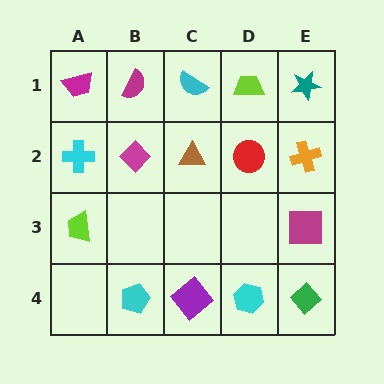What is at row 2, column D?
A red circle.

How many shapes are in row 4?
4 shapes.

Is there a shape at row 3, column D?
No, that cell is empty.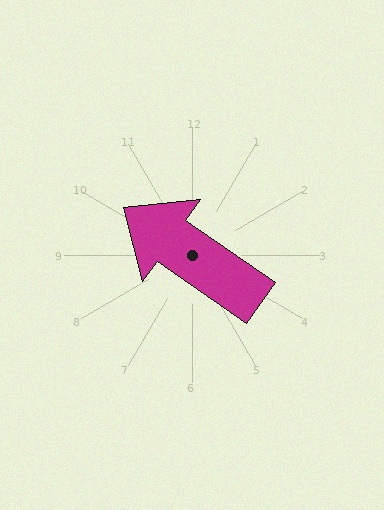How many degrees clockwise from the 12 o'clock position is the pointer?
Approximately 305 degrees.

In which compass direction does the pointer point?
Northwest.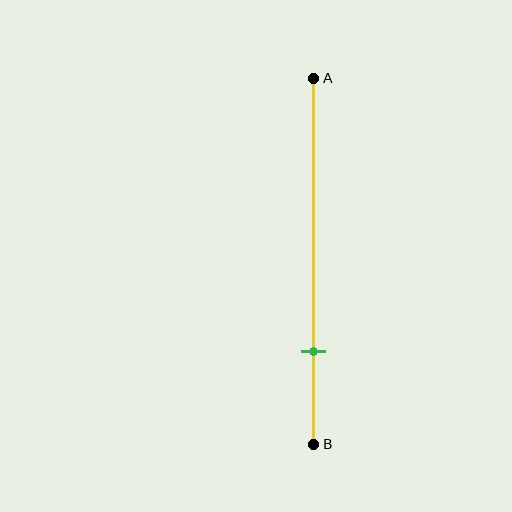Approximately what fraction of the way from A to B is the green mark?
The green mark is approximately 75% of the way from A to B.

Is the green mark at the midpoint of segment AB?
No, the mark is at about 75% from A, not at the 50% midpoint.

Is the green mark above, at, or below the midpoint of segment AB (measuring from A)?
The green mark is below the midpoint of segment AB.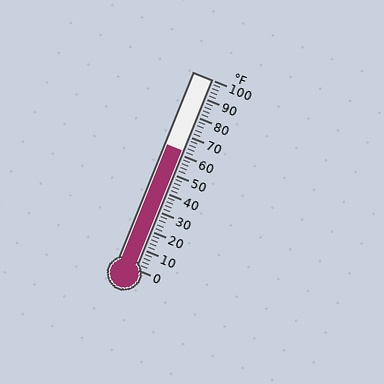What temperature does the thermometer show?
The thermometer shows approximately 62°F.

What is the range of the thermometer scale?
The thermometer scale ranges from 0°F to 100°F.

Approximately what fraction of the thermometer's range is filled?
The thermometer is filled to approximately 60% of its range.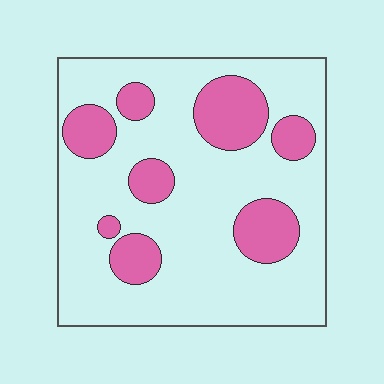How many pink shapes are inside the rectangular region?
8.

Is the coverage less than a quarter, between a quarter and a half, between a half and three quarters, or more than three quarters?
Less than a quarter.